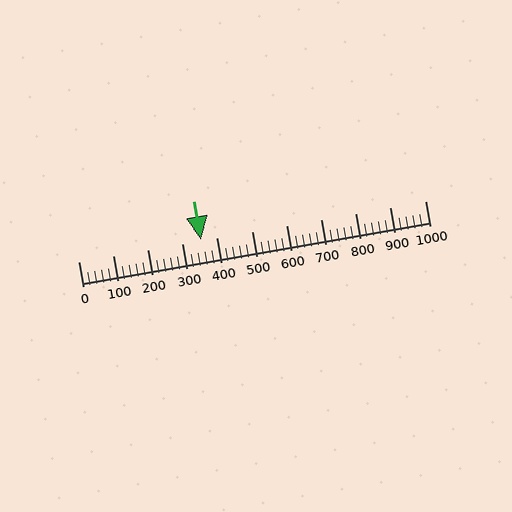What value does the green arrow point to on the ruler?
The green arrow points to approximately 353.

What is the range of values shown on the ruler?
The ruler shows values from 0 to 1000.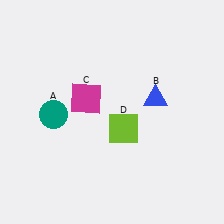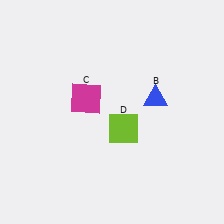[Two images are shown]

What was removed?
The teal circle (A) was removed in Image 2.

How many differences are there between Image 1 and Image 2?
There is 1 difference between the two images.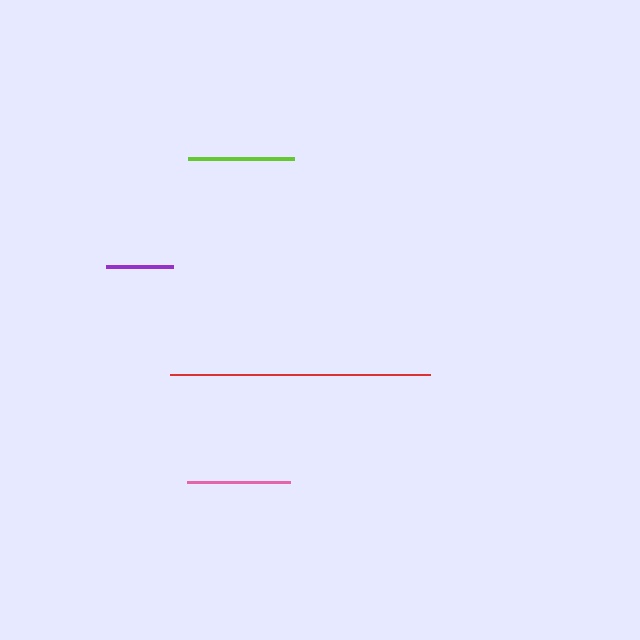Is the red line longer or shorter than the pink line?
The red line is longer than the pink line.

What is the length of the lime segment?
The lime segment is approximately 106 pixels long.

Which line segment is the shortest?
The purple line is the shortest at approximately 67 pixels.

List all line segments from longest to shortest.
From longest to shortest: red, lime, pink, purple.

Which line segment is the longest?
The red line is the longest at approximately 260 pixels.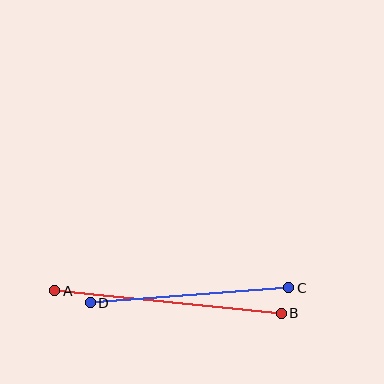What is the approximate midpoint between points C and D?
The midpoint is at approximately (190, 295) pixels.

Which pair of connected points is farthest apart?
Points A and B are farthest apart.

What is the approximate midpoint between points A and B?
The midpoint is at approximately (168, 302) pixels.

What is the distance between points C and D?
The distance is approximately 199 pixels.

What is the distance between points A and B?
The distance is approximately 228 pixels.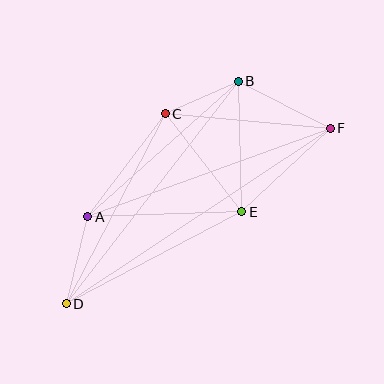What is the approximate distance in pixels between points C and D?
The distance between C and D is approximately 214 pixels.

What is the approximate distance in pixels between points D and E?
The distance between D and E is approximately 198 pixels.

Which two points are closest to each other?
Points B and C are closest to each other.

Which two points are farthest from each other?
Points D and F are farthest from each other.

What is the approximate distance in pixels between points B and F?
The distance between B and F is approximately 103 pixels.